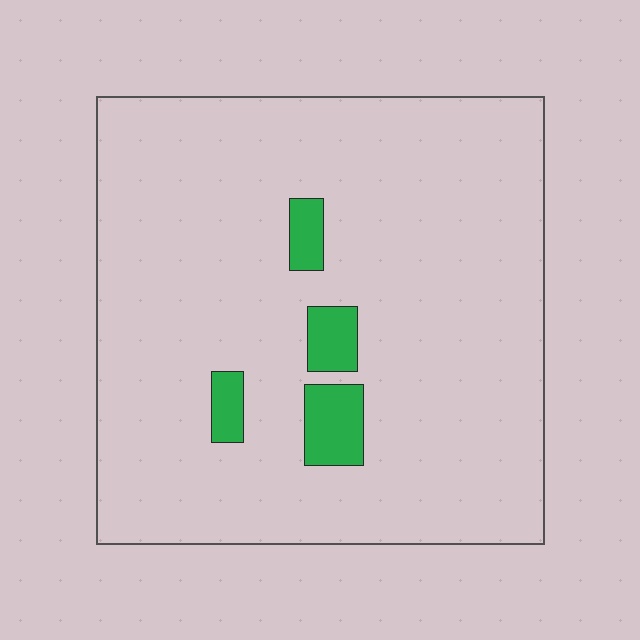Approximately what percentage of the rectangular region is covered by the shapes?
Approximately 5%.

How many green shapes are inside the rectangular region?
4.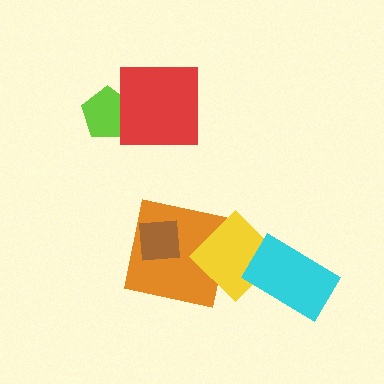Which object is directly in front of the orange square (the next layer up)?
The yellow diamond is directly in front of the orange square.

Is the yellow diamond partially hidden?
Yes, it is partially covered by another shape.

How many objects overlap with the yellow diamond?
2 objects overlap with the yellow diamond.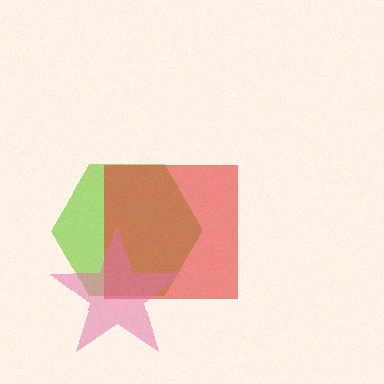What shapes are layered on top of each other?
The layered shapes are: a lime hexagon, a red square, a pink star.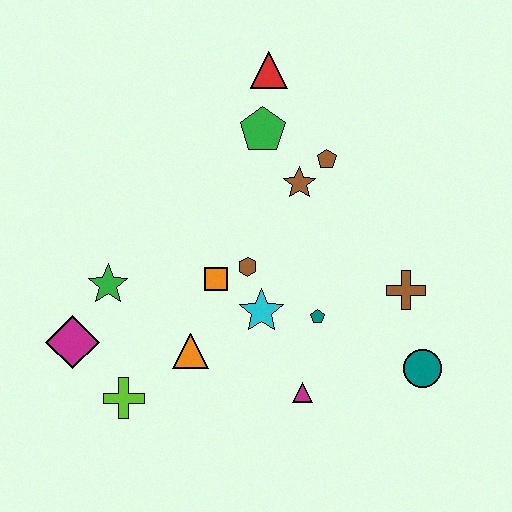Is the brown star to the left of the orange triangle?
No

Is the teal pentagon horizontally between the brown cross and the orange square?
Yes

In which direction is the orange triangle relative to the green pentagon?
The orange triangle is below the green pentagon.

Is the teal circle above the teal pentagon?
No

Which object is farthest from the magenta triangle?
The red triangle is farthest from the magenta triangle.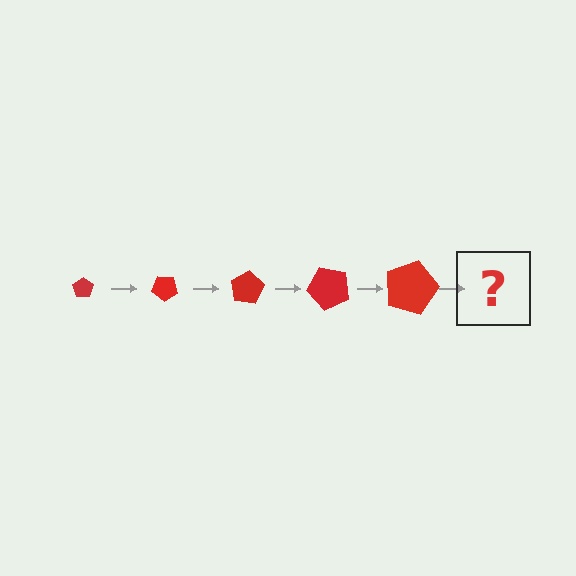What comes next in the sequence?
The next element should be a pentagon, larger than the previous one and rotated 200 degrees from the start.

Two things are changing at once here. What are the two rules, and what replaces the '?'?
The two rules are that the pentagon grows larger each step and it rotates 40 degrees each step. The '?' should be a pentagon, larger than the previous one and rotated 200 degrees from the start.